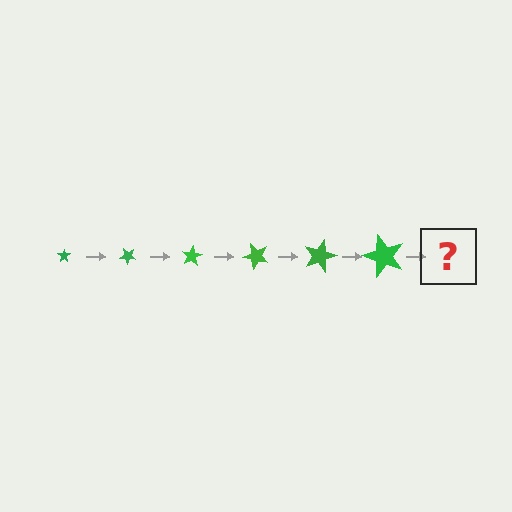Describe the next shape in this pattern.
It should be a star, larger than the previous one and rotated 240 degrees from the start.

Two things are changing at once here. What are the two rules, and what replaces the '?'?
The two rules are that the star grows larger each step and it rotates 40 degrees each step. The '?' should be a star, larger than the previous one and rotated 240 degrees from the start.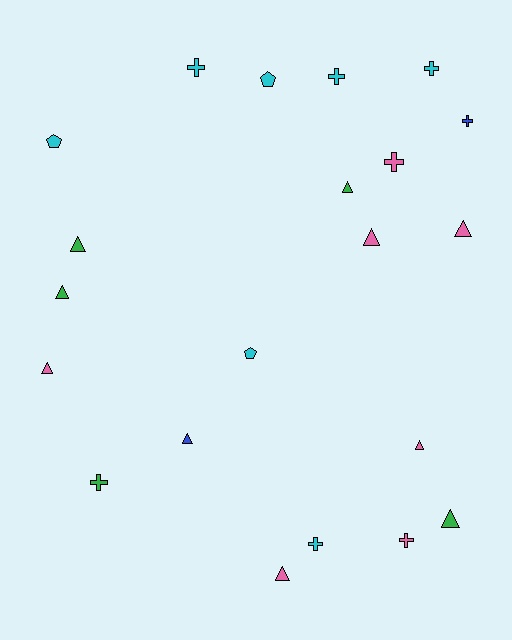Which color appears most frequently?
Pink, with 7 objects.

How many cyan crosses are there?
There are 4 cyan crosses.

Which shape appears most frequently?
Triangle, with 10 objects.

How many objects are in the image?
There are 21 objects.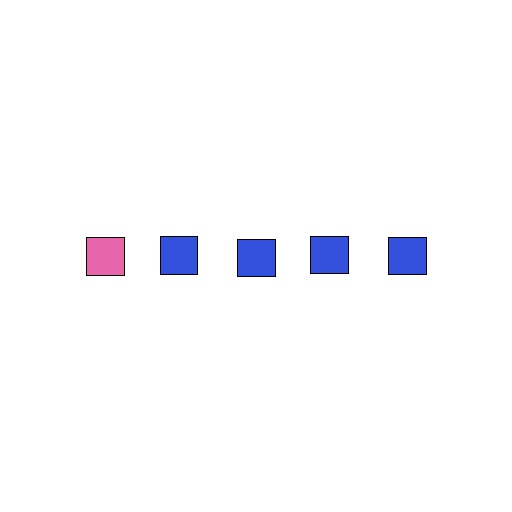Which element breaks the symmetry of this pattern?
The pink square in the top row, leftmost column breaks the symmetry. All other shapes are blue squares.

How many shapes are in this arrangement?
There are 5 shapes arranged in a grid pattern.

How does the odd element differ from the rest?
It has a different color: pink instead of blue.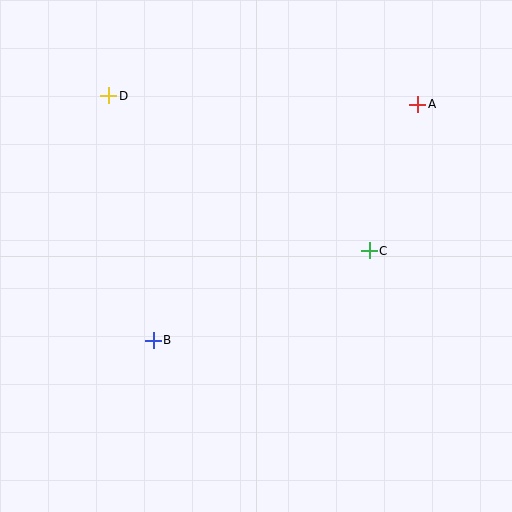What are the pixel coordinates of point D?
Point D is at (109, 96).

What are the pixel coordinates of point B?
Point B is at (153, 340).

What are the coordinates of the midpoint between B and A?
The midpoint between B and A is at (285, 222).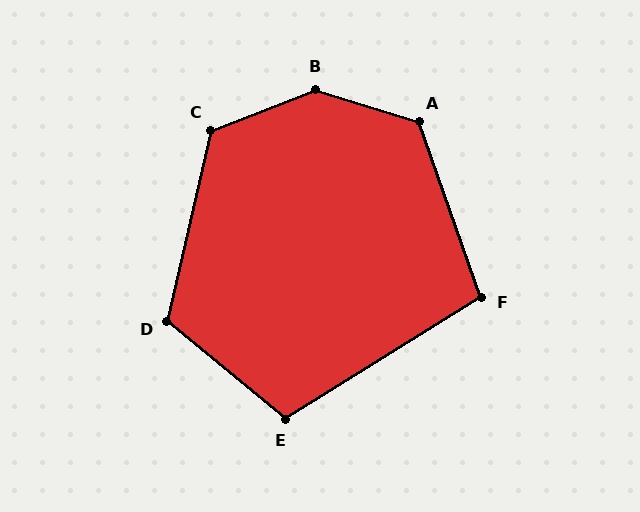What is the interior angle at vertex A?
Approximately 127 degrees (obtuse).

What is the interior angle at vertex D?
Approximately 117 degrees (obtuse).